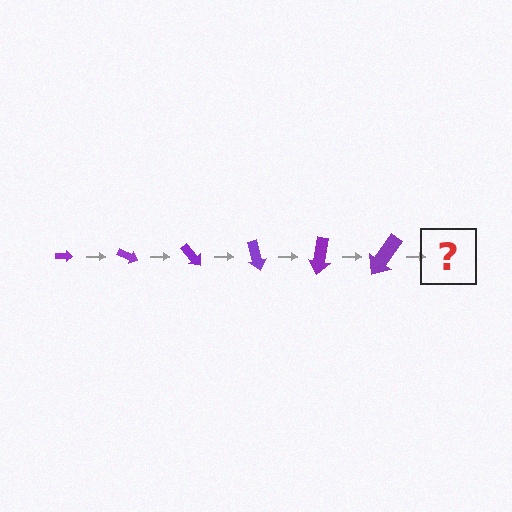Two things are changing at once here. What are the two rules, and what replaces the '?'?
The two rules are that the arrow grows larger each step and it rotates 25 degrees each step. The '?' should be an arrow, larger than the previous one and rotated 150 degrees from the start.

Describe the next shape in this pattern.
It should be an arrow, larger than the previous one and rotated 150 degrees from the start.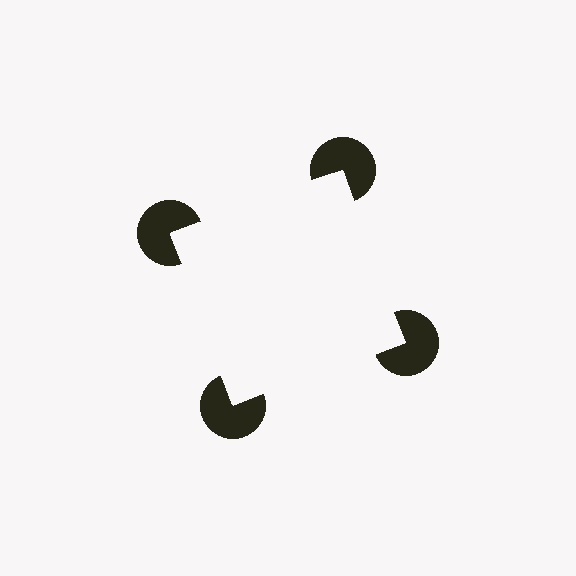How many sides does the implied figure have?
4 sides.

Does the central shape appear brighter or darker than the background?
It typically appears slightly brighter than the background, even though no actual brightness change is drawn.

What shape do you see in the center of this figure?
An illusory square — its edges are inferred from the aligned wedge cuts in the pac-man discs, not physically drawn.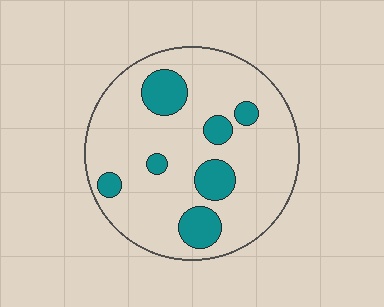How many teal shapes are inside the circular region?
7.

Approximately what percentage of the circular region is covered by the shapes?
Approximately 20%.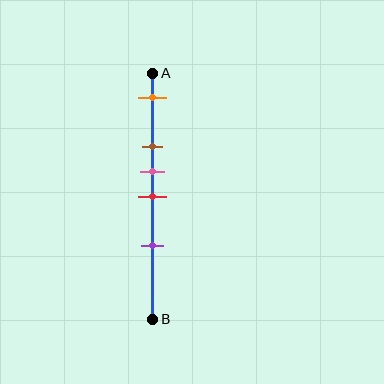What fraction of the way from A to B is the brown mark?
The brown mark is approximately 30% (0.3) of the way from A to B.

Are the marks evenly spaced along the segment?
No, the marks are not evenly spaced.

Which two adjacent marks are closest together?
The pink and red marks are the closest adjacent pair.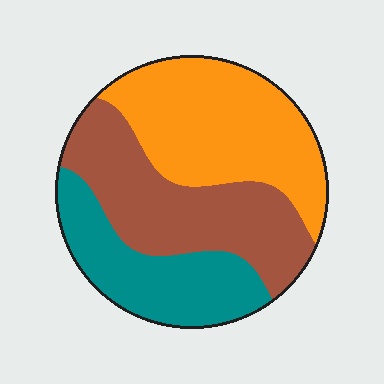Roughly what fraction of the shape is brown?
Brown covers 35% of the shape.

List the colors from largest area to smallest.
From largest to smallest: orange, brown, teal.